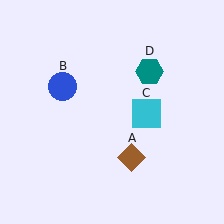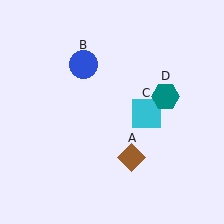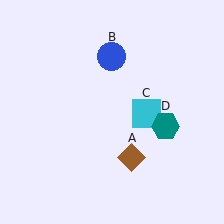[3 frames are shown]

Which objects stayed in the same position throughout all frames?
Brown diamond (object A) and cyan square (object C) remained stationary.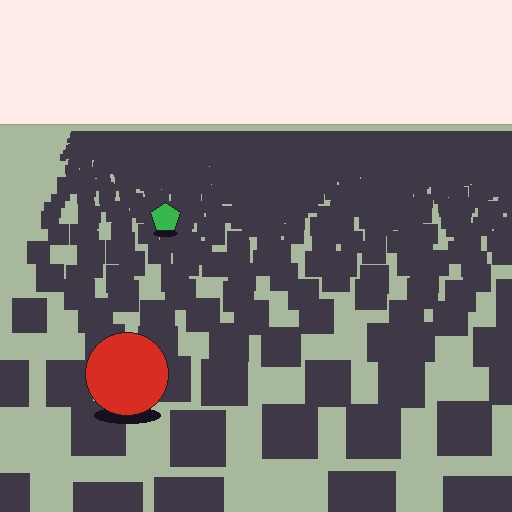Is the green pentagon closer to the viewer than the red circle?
No. The red circle is closer — you can tell from the texture gradient: the ground texture is coarser near it.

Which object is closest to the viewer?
The red circle is closest. The texture marks near it are larger and more spread out.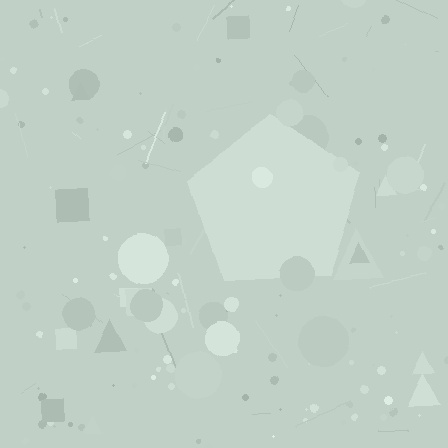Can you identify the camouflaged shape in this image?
The camouflaged shape is a pentagon.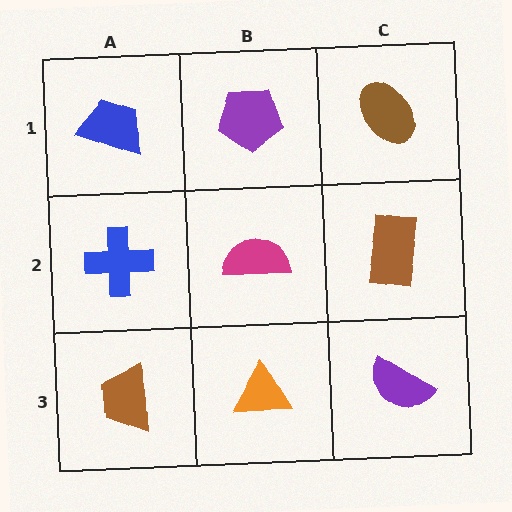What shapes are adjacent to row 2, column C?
A brown ellipse (row 1, column C), a purple semicircle (row 3, column C), a magenta semicircle (row 2, column B).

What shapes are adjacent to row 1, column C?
A brown rectangle (row 2, column C), a purple pentagon (row 1, column B).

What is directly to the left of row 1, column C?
A purple pentagon.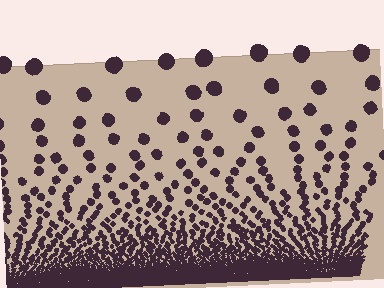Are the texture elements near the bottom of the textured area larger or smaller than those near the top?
Smaller. The gradient is inverted — elements near the bottom are smaller and denser.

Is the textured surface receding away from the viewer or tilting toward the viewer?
The surface appears to tilt toward the viewer. Texture elements get larger and sparser toward the top.